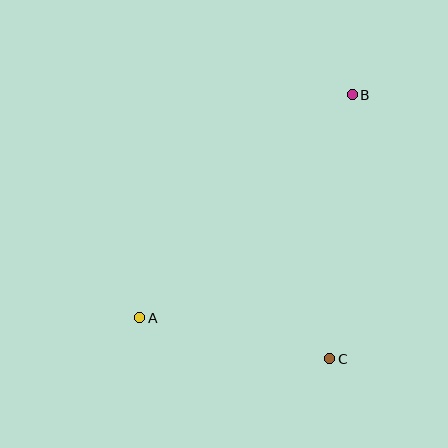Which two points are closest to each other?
Points A and C are closest to each other.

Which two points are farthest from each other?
Points A and B are farthest from each other.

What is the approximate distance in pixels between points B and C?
The distance between B and C is approximately 265 pixels.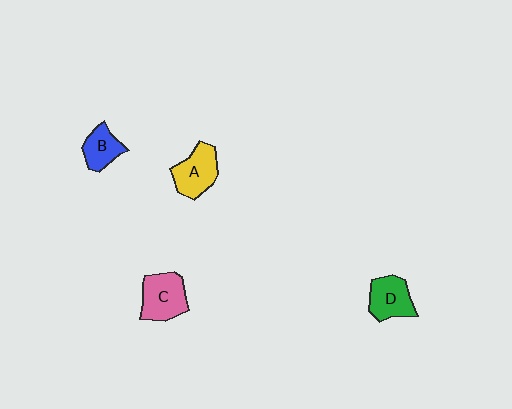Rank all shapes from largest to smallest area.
From largest to smallest: C (pink), A (yellow), D (green), B (blue).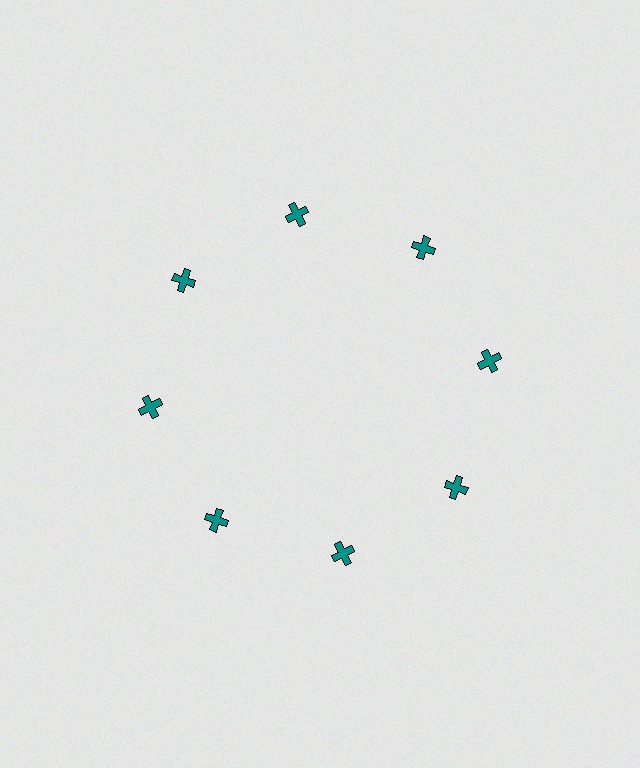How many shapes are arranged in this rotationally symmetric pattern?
There are 8 shapes, arranged in 8 groups of 1.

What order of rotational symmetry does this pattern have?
This pattern has 8-fold rotational symmetry.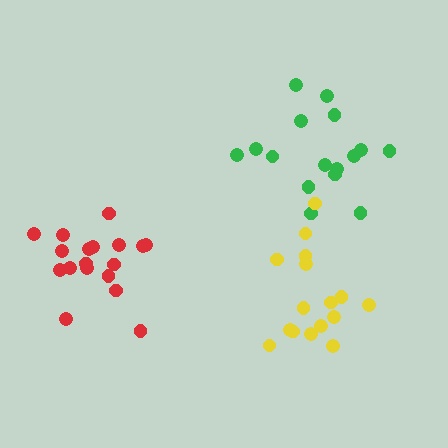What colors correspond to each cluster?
The clusters are colored: green, yellow, red.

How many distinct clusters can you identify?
There are 3 distinct clusters.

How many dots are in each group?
Group 1: 16 dots, Group 2: 16 dots, Group 3: 18 dots (50 total).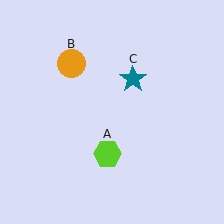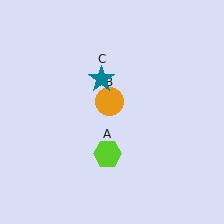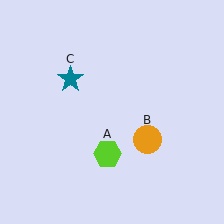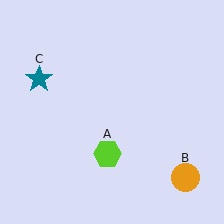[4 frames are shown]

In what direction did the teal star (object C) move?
The teal star (object C) moved left.